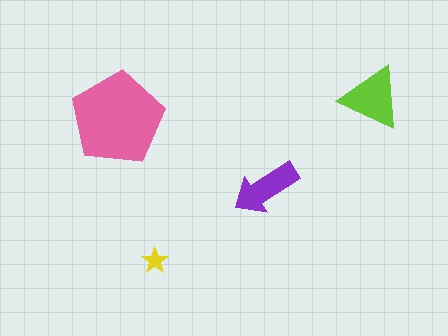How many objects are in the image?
There are 4 objects in the image.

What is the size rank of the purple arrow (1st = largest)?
3rd.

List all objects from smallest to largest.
The yellow star, the purple arrow, the lime triangle, the pink pentagon.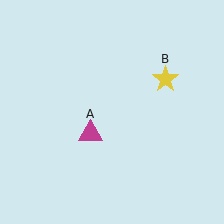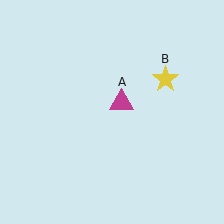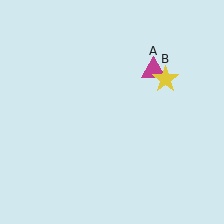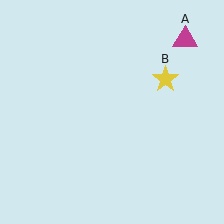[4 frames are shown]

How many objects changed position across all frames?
1 object changed position: magenta triangle (object A).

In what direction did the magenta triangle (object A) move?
The magenta triangle (object A) moved up and to the right.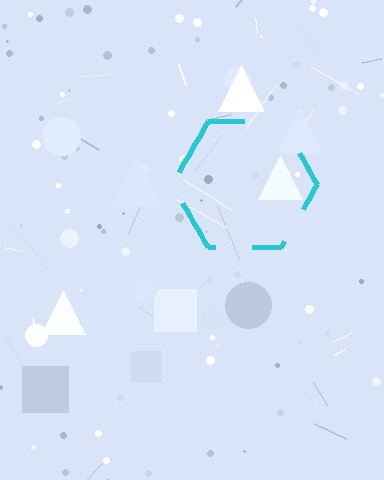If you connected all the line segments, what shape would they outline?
They would outline a hexagon.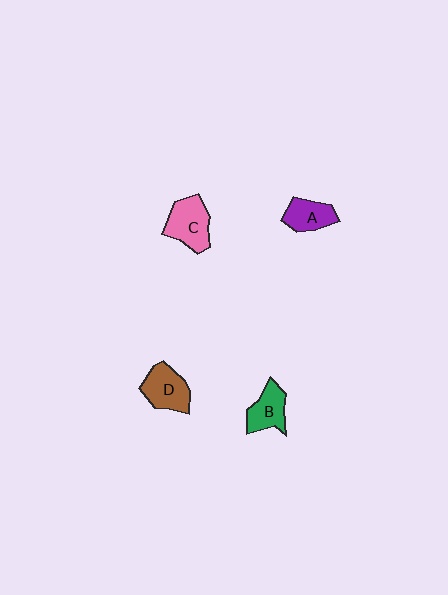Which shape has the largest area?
Shape C (pink).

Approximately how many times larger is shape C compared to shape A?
Approximately 1.3 times.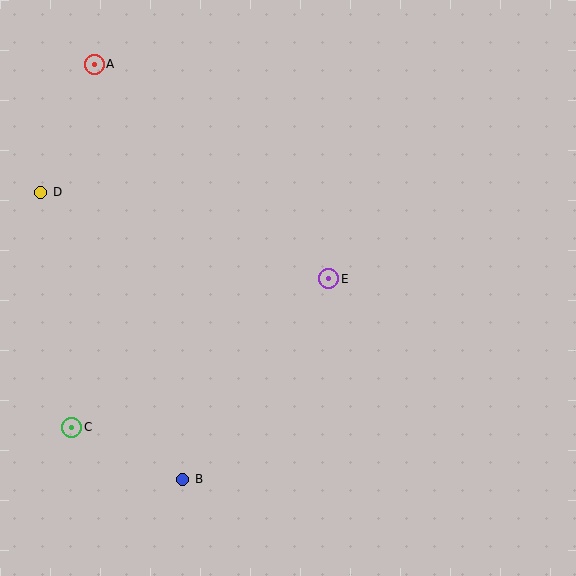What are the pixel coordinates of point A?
Point A is at (94, 64).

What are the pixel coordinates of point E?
Point E is at (329, 279).